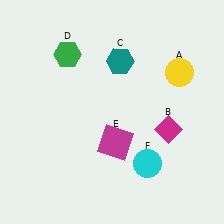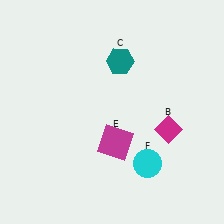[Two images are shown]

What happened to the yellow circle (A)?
The yellow circle (A) was removed in Image 2. It was in the top-right area of Image 1.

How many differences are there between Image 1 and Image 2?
There are 2 differences between the two images.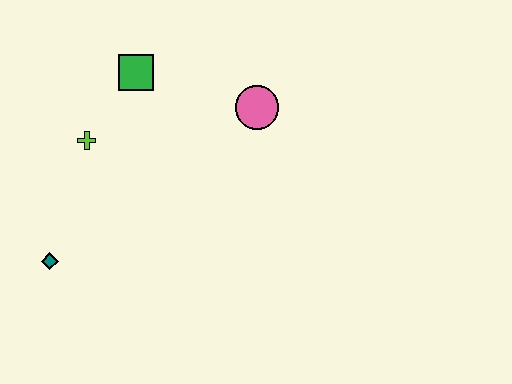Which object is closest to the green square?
The lime cross is closest to the green square.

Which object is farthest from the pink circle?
The teal diamond is farthest from the pink circle.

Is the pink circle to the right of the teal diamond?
Yes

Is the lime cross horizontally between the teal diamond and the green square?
Yes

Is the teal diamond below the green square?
Yes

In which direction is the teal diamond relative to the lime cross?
The teal diamond is below the lime cross.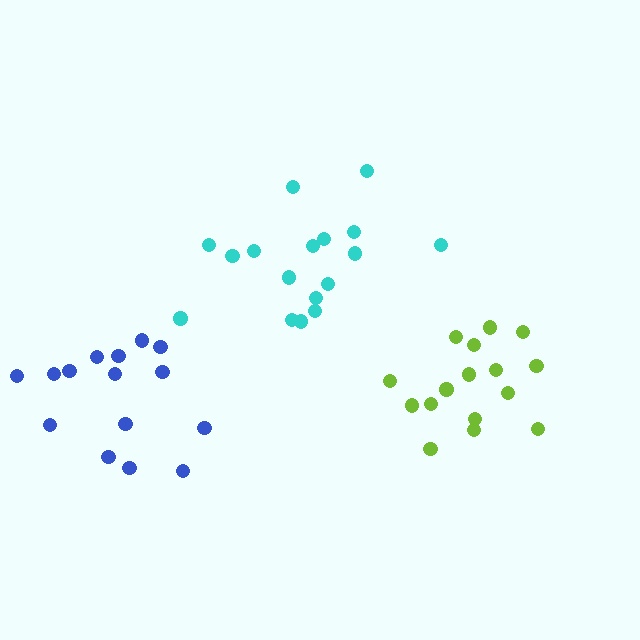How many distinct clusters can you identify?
There are 3 distinct clusters.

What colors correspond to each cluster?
The clusters are colored: blue, cyan, lime.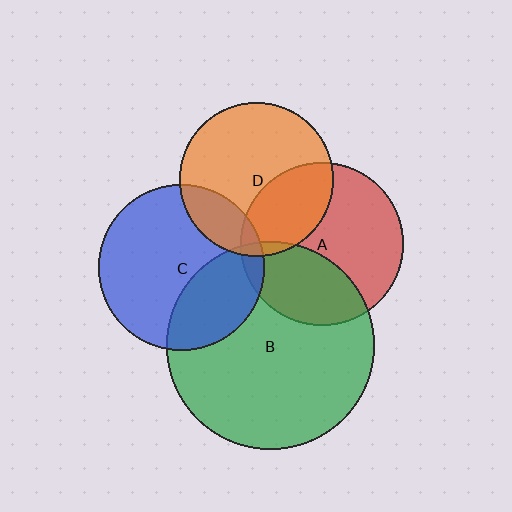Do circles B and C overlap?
Yes.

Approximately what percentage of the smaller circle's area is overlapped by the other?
Approximately 30%.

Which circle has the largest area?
Circle B (green).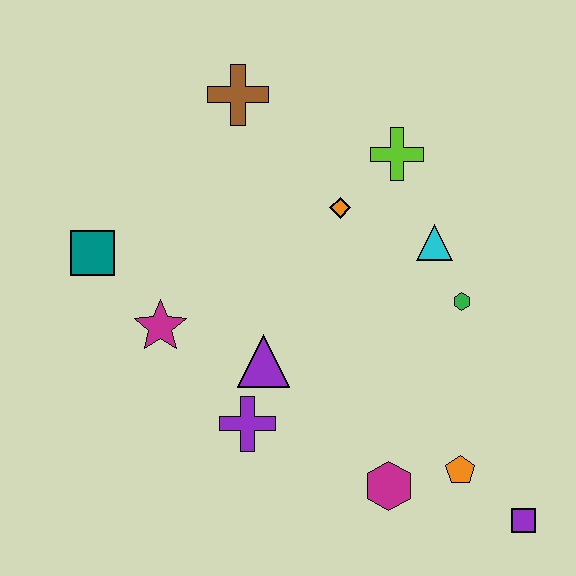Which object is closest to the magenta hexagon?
The orange pentagon is closest to the magenta hexagon.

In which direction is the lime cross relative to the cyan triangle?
The lime cross is above the cyan triangle.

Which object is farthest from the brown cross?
The purple square is farthest from the brown cross.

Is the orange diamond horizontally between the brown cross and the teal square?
No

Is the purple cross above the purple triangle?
No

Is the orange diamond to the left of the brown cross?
No